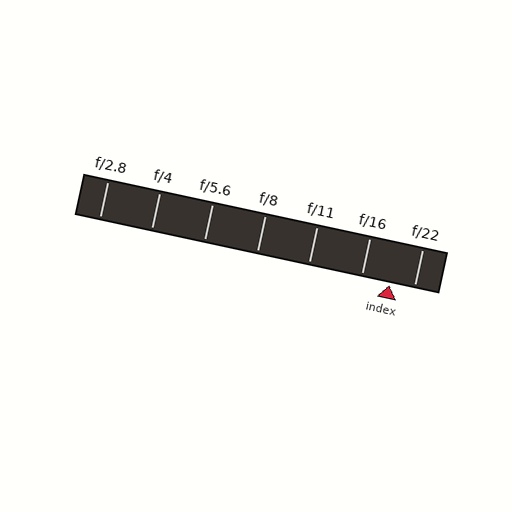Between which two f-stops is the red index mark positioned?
The index mark is between f/16 and f/22.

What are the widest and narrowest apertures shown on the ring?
The widest aperture shown is f/2.8 and the narrowest is f/22.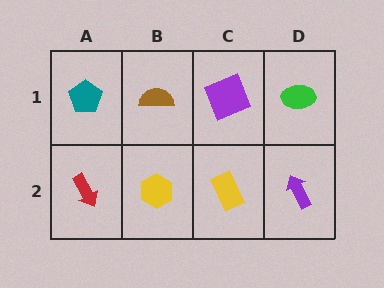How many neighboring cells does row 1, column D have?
2.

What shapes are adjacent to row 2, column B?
A brown semicircle (row 1, column B), a red arrow (row 2, column A), a yellow rectangle (row 2, column C).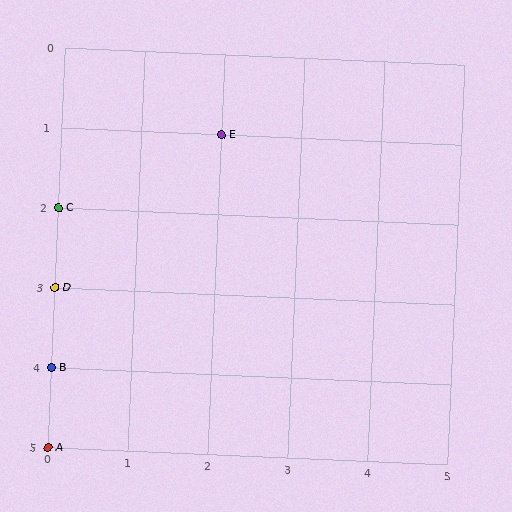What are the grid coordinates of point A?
Point A is at grid coordinates (0, 5).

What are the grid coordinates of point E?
Point E is at grid coordinates (2, 1).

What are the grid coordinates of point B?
Point B is at grid coordinates (0, 4).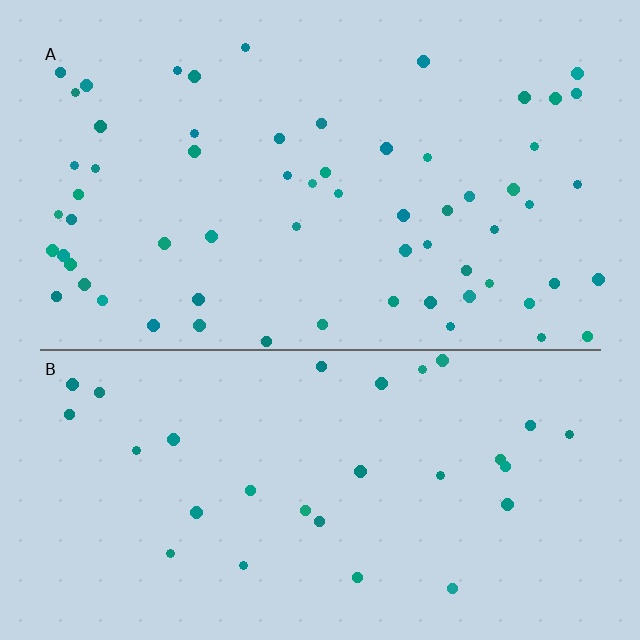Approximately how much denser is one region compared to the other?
Approximately 2.1× — region A over region B.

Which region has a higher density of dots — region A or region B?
A (the top).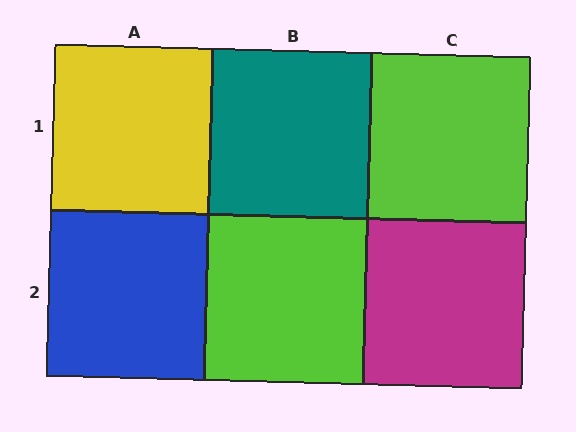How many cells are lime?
2 cells are lime.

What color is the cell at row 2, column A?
Blue.